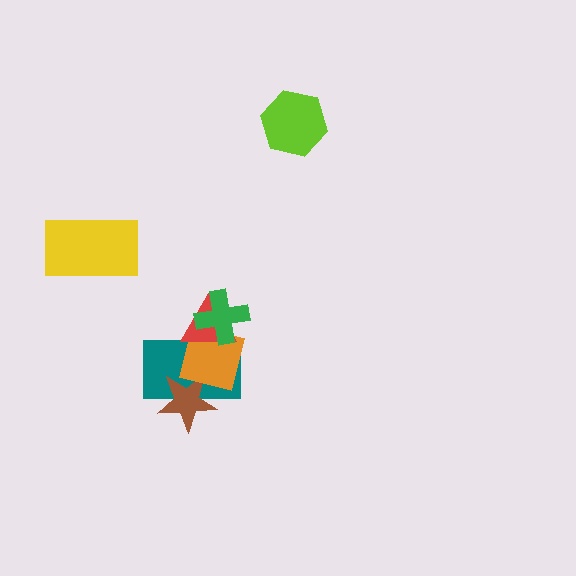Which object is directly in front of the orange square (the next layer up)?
The red triangle is directly in front of the orange square.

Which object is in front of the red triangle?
The green cross is in front of the red triangle.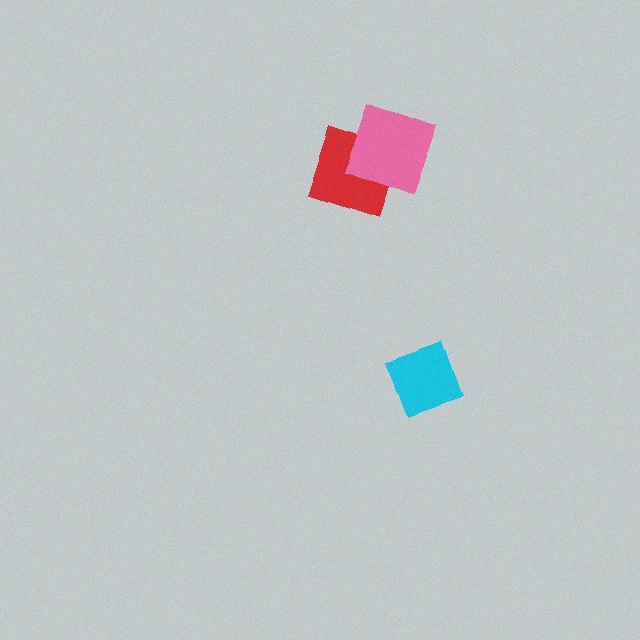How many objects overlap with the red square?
1 object overlaps with the red square.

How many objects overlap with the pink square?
1 object overlaps with the pink square.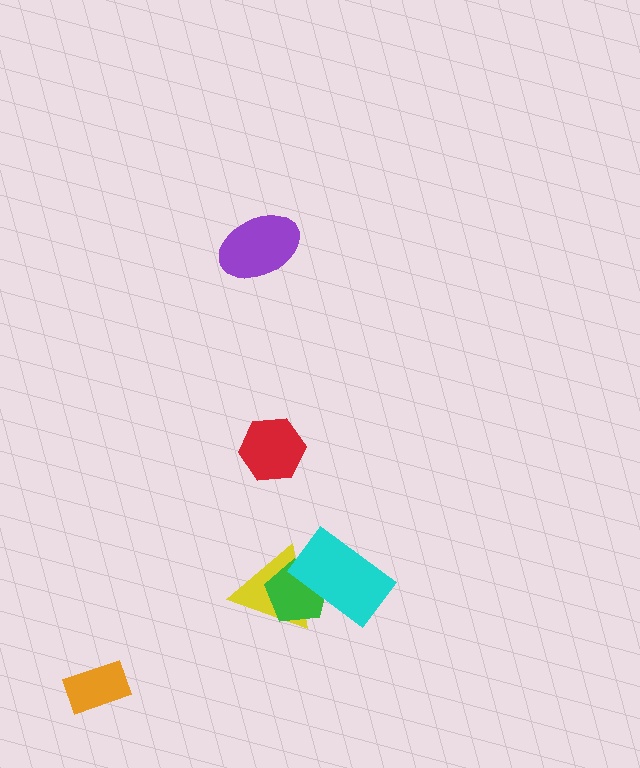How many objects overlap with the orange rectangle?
0 objects overlap with the orange rectangle.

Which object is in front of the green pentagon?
The cyan rectangle is in front of the green pentagon.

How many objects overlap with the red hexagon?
0 objects overlap with the red hexagon.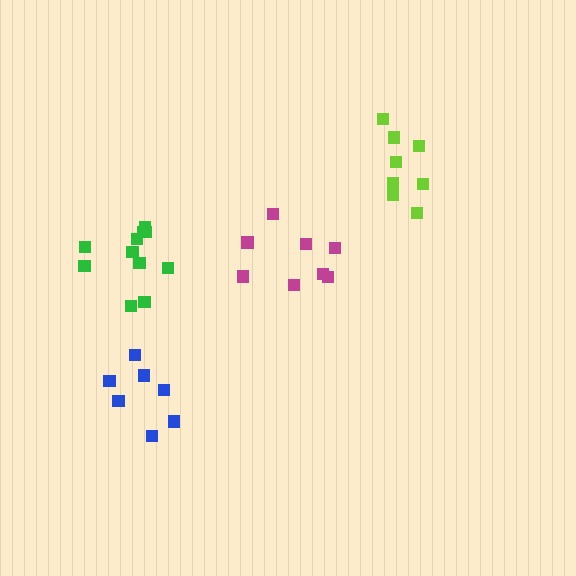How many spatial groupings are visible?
There are 4 spatial groupings.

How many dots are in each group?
Group 1: 7 dots, Group 2: 8 dots, Group 3: 8 dots, Group 4: 11 dots (34 total).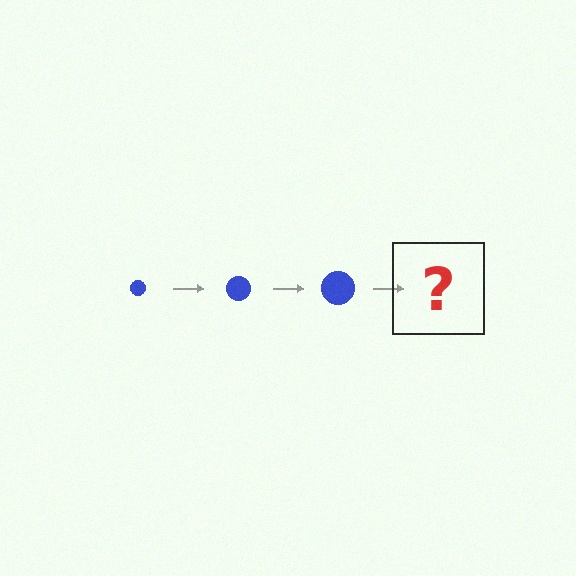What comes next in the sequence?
The next element should be a blue circle, larger than the previous one.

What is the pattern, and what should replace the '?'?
The pattern is that the circle gets progressively larger each step. The '?' should be a blue circle, larger than the previous one.